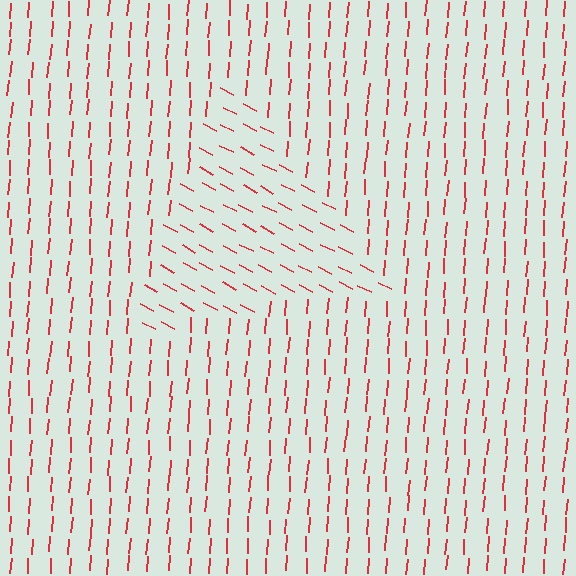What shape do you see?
I see a triangle.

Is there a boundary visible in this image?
Yes, there is a texture boundary formed by a change in line orientation.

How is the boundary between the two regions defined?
The boundary is defined purely by a change in line orientation (approximately 67 degrees difference). All lines are the same color and thickness.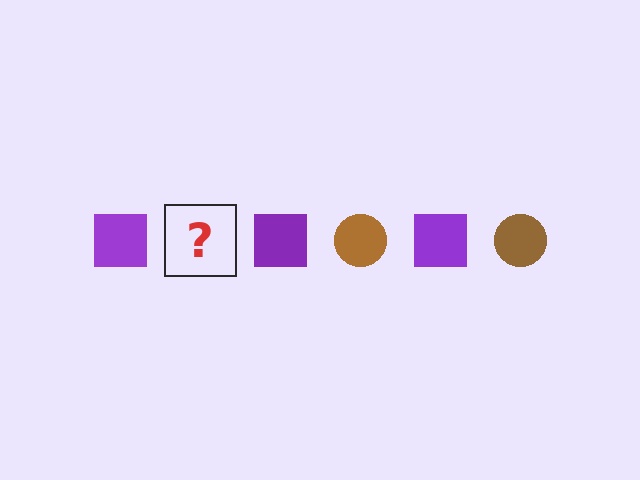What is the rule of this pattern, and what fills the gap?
The rule is that the pattern alternates between purple square and brown circle. The gap should be filled with a brown circle.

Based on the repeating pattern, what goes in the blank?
The blank should be a brown circle.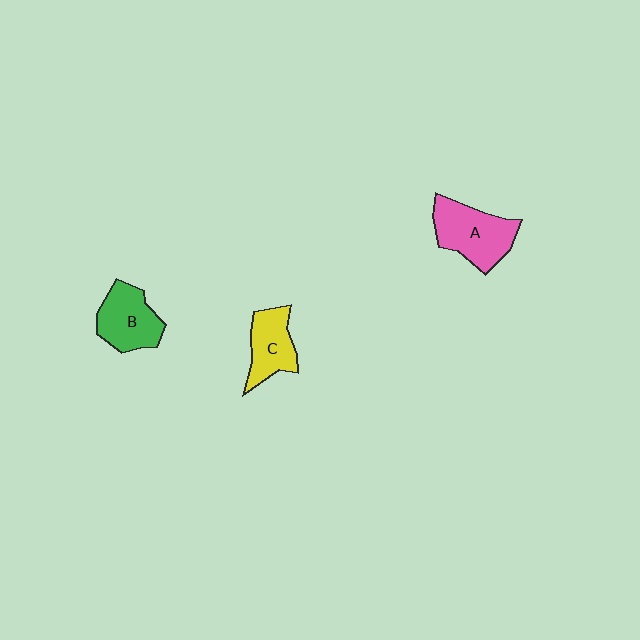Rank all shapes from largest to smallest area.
From largest to smallest: A (pink), B (green), C (yellow).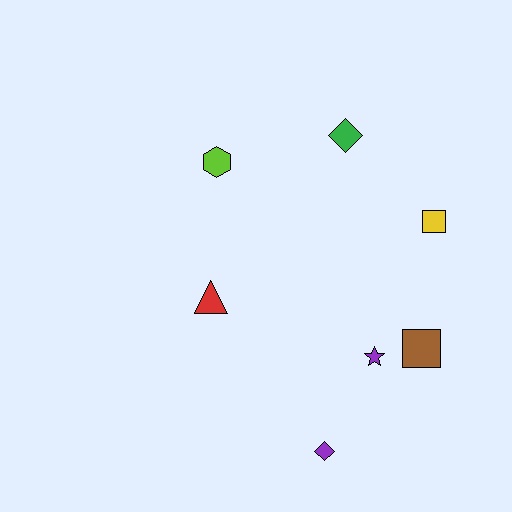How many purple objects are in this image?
There are 2 purple objects.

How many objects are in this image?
There are 7 objects.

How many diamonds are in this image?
There are 2 diamonds.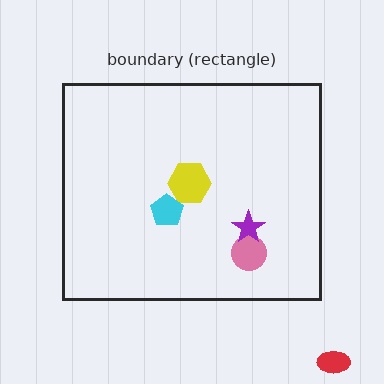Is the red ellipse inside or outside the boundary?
Outside.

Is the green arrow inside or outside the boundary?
Inside.